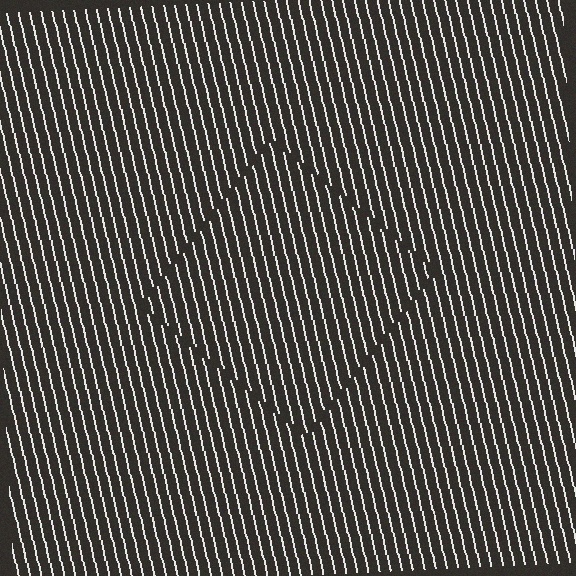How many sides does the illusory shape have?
4 sides — the line-ends trace a square.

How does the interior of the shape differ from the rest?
The interior of the shape contains the same grating, shifted by half a period — the contour is defined by the phase discontinuity where line-ends from the inner and outer gratings abut.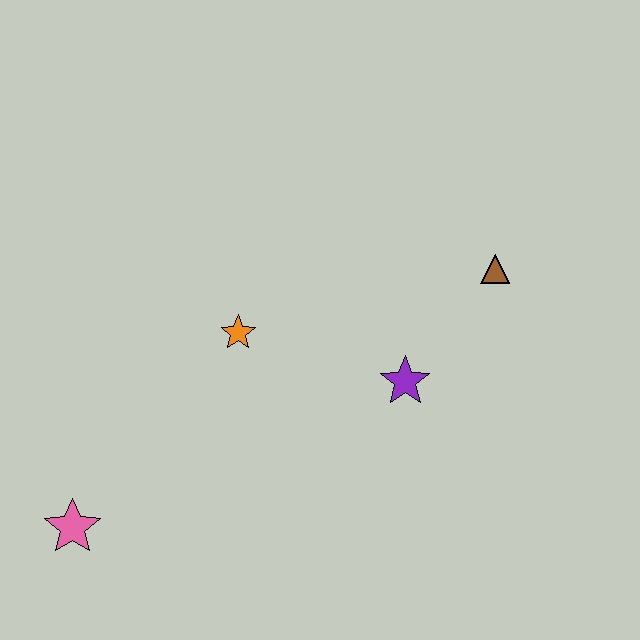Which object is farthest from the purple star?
The pink star is farthest from the purple star.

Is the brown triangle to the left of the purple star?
No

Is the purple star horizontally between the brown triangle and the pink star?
Yes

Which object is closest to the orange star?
The purple star is closest to the orange star.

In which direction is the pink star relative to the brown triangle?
The pink star is to the left of the brown triangle.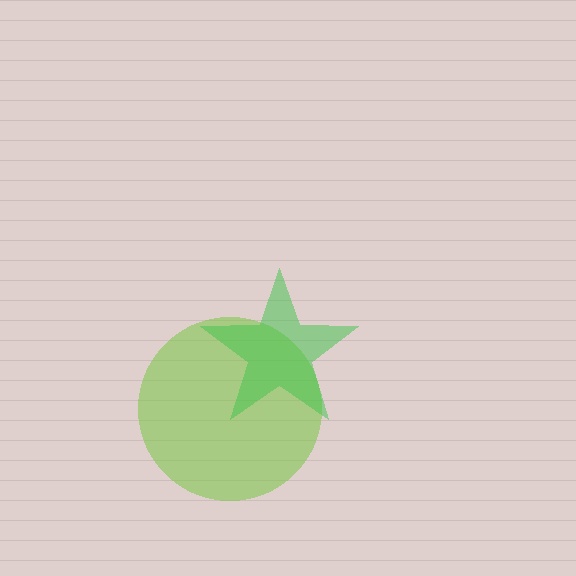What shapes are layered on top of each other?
The layered shapes are: a lime circle, a green star.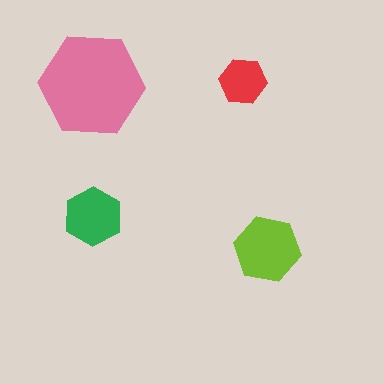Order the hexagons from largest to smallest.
the pink one, the lime one, the green one, the red one.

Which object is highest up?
The red hexagon is topmost.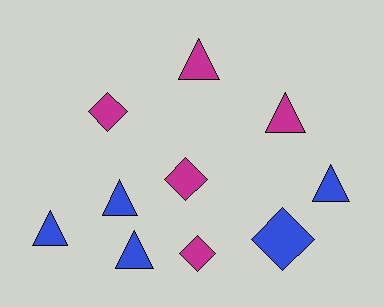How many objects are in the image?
There are 10 objects.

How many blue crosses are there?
There are no blue crosses.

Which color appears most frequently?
Magenta, with 5 objects.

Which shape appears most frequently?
Triangle, with 6 objects.